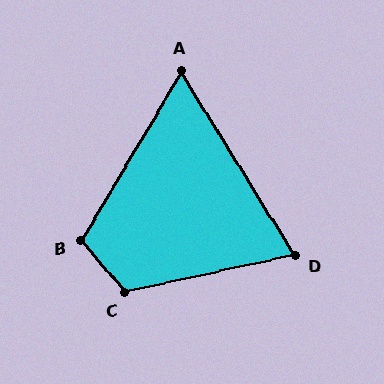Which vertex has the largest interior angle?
C, at approximately 117 degrees.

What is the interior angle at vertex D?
Approximately 71 degrees (acute).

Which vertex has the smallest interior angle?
A, at approximately 63 degrees.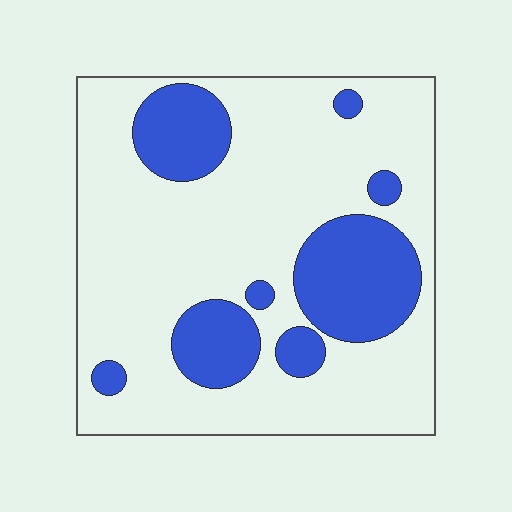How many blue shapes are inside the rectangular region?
8.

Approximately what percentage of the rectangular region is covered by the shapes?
Approximately 25%.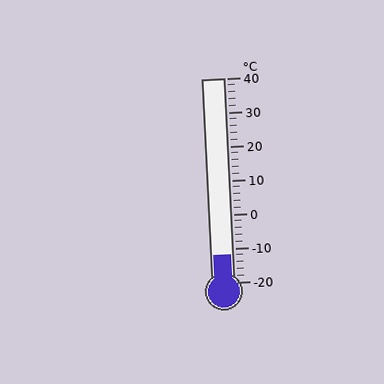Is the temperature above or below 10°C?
The temperature is below 10°C.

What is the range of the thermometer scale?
The thermometer scale ranges from -20°C to 40°C.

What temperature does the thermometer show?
The thermometer shows approximately -12°C.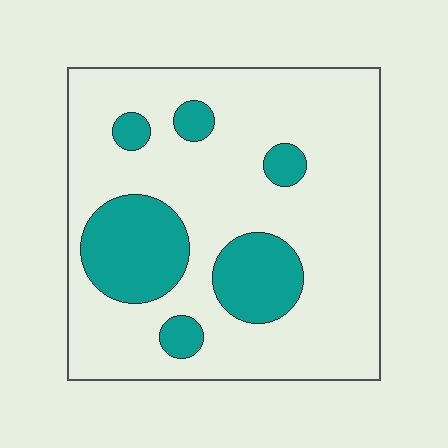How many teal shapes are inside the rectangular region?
6.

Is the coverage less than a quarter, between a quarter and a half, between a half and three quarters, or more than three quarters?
Less than a quarter.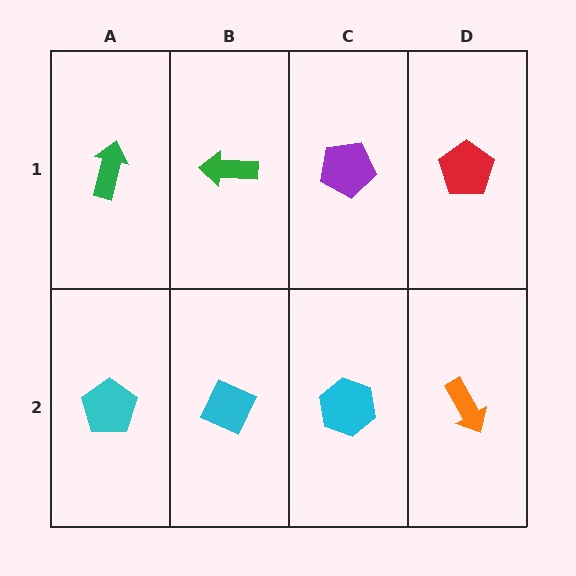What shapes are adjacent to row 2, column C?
A purple pentagon (row 1, column C), a cyan diamond (row 2, column B), an orange arrow (row 2, column D).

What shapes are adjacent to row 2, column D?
A red pentagon (row 1, column D), a cyan hexagon (row 2, column C).